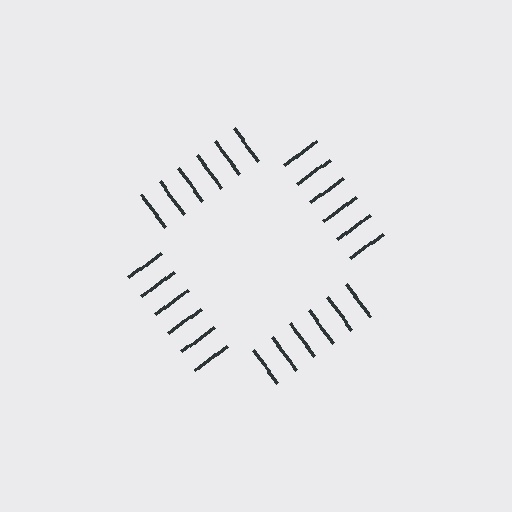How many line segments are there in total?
24 — 6 along each of the 4 edges.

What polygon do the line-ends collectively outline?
An illusory square — the line segments terminate on its edges but no continuous stroke is drawn.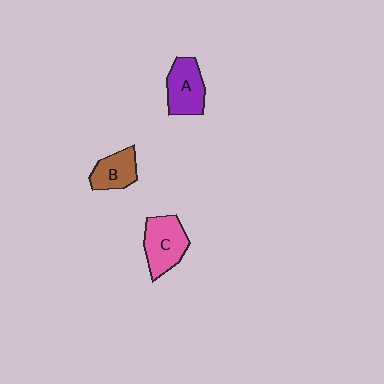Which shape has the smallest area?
Shape B (brown).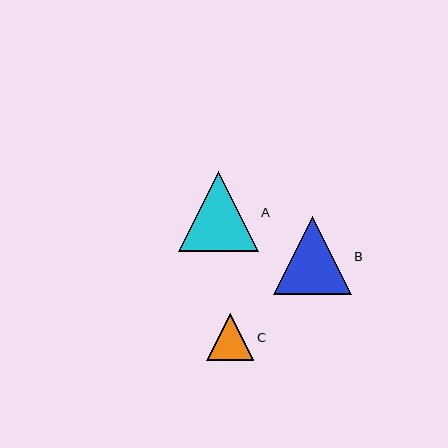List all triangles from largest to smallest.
From largest to smallest: A, B, C.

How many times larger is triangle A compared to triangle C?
Triangle A is approximately 1.7 times the size of triangle C.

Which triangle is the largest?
Triangle A is the largest with a size of approximately 80 pixels.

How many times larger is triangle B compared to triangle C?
Triangle B is approximately 1.6 times the size of triangle C.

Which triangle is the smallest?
Triangle C is the smallest with a size of approximately 47 pixels.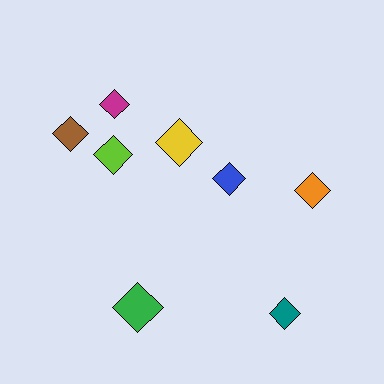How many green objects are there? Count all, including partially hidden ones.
There is 1 green object.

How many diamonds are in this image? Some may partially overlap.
There are 8 diamonds.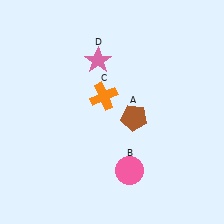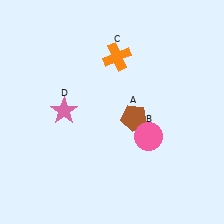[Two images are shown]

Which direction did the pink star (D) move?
The pink star (D) moved down.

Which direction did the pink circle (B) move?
The pink circle (B) moved up.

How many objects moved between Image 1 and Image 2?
3 objects moved between the two images.